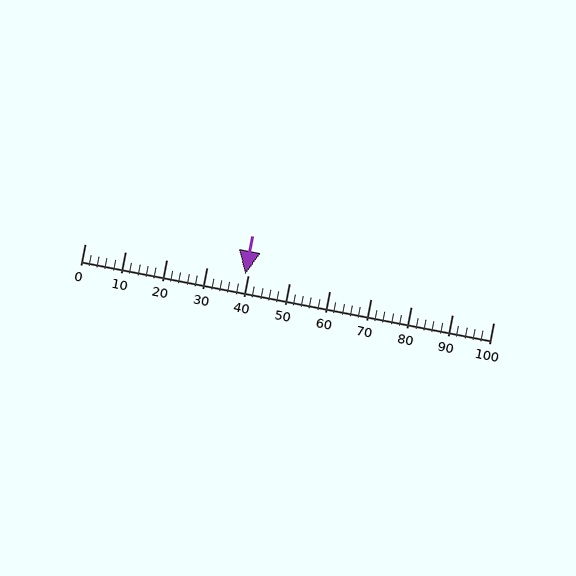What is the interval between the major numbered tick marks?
The major tick marks are spaced 10 units apart.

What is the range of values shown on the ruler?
The ruler shows values from 0 to 100.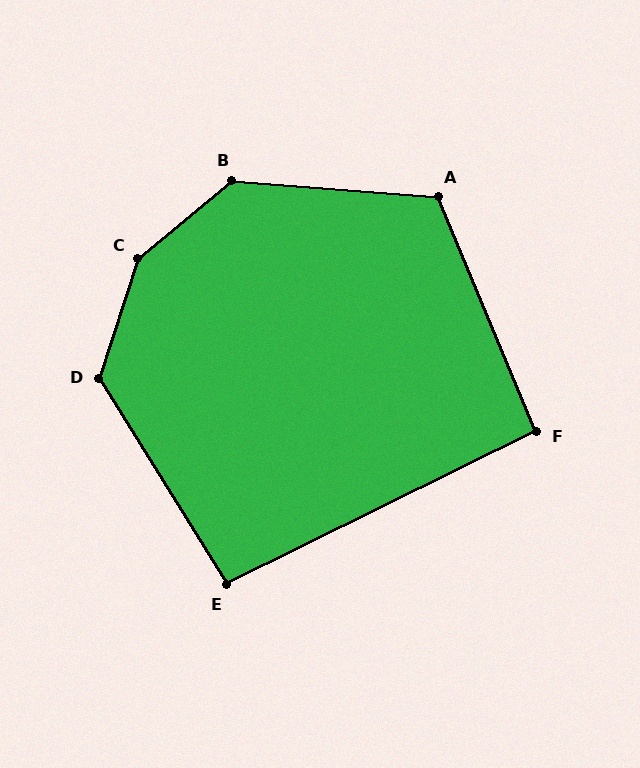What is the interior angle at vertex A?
Approximately 117 degrees (obtuse).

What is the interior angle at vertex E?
Approximately 96 degrees (obtuse).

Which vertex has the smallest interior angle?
F, at approximately 94 degrees.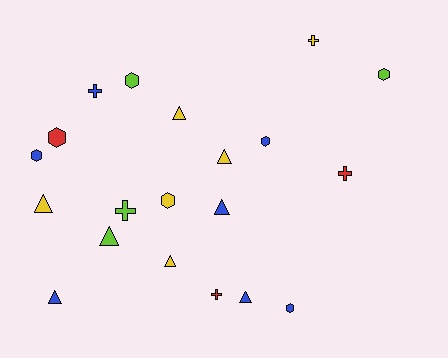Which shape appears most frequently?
Triangle, with 8 objects.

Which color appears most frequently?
Blue, with 7 objects.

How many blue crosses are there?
There is 1 blue cross.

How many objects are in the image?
There are 20 objects.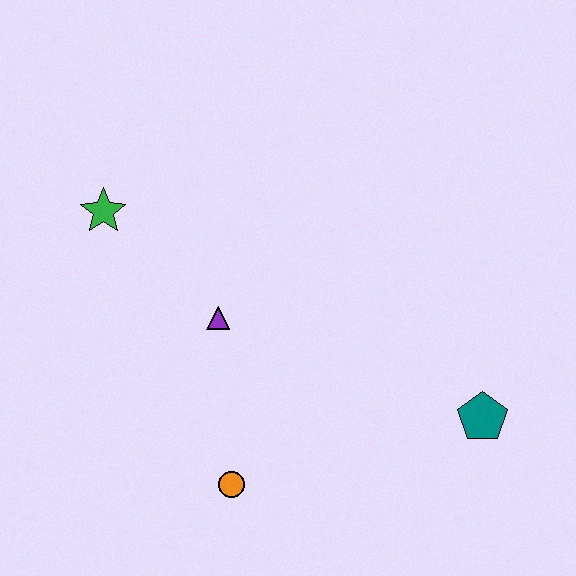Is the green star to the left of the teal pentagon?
Yes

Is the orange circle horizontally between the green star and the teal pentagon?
Yes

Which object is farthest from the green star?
The teal pentagon is farthest from the green star.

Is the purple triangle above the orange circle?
Yes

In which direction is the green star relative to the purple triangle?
The green star is to the left of the purple triangle.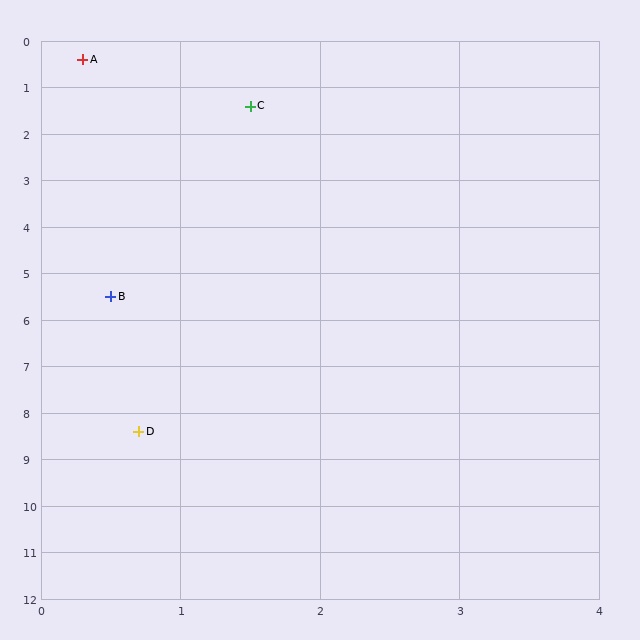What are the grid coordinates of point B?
Point B is at approximately (0.5, 5.5).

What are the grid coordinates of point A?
Point A is at approximately (0.3, 0.4).